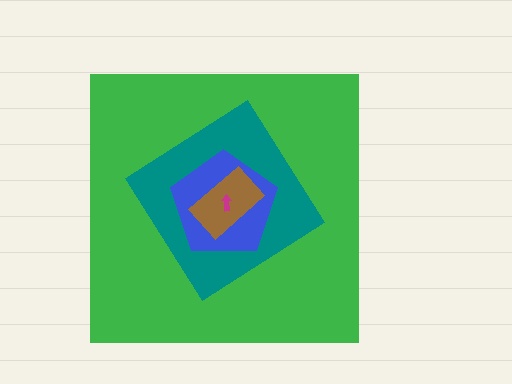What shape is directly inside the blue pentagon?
The brown rectangle.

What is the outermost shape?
The green square.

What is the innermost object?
The magenta arrow.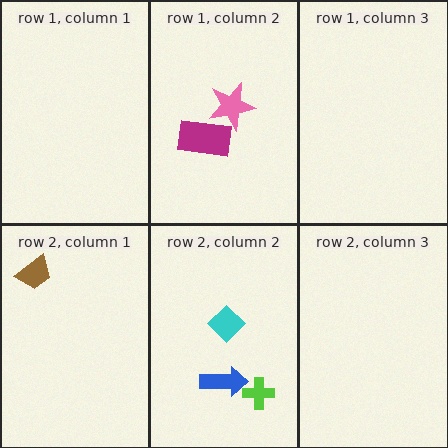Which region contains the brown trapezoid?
The row 2, column 1 region.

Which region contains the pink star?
The row 1, column 2 region.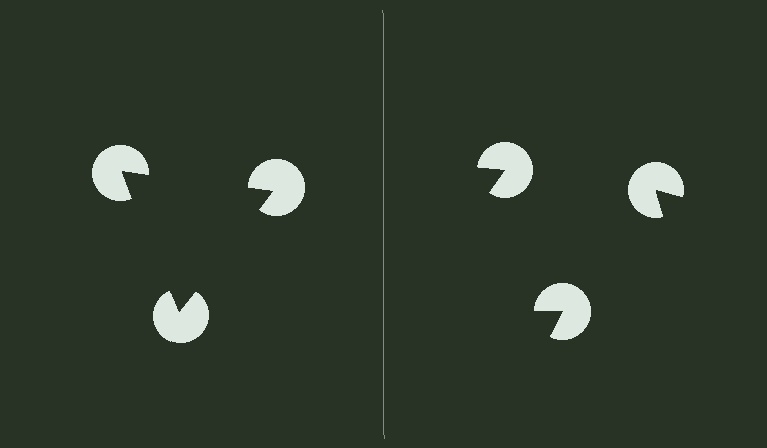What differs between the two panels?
The pac-man discs are positioned identically on both sides; only the wedge orientations differ. On the left they align to a triangle; on the right they are misaligned.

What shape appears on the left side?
An illusory triangle.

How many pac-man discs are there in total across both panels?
6 — 3 on each side.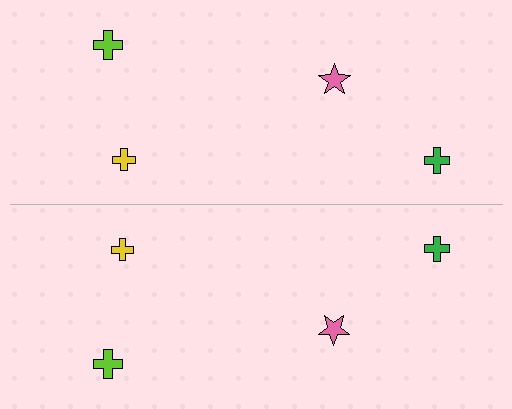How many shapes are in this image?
There are 8 shapes in this image.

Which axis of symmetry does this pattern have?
The pattern has a horizontal axis of symmetry running through the center of the image.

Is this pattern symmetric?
Yes, this pattern has bilateral (reflection) symmetry.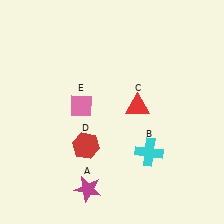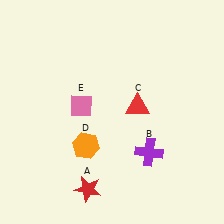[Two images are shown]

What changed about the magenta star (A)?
In Image 1, A is magenta. In Image 2, it changed to red.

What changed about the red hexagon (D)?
In Image 1, D is red. In Image 2, it changed to orange.